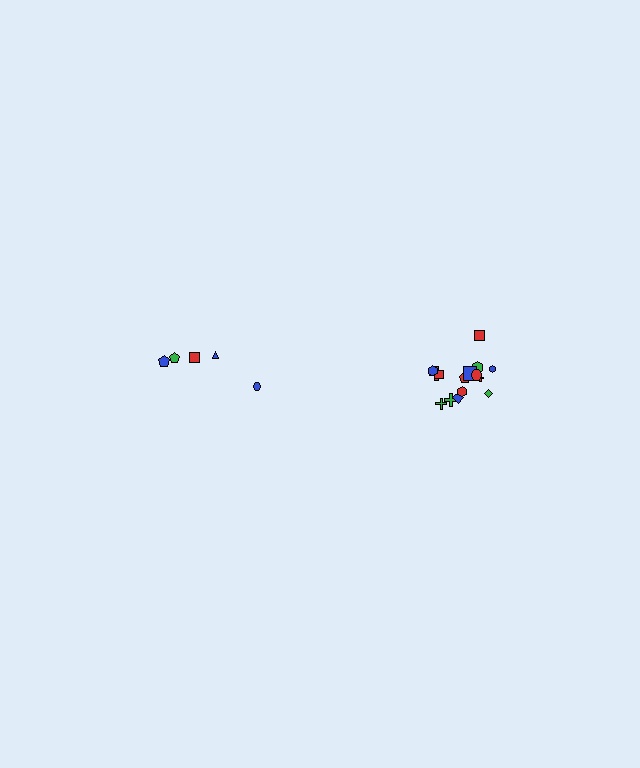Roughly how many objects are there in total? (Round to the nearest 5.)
Roughly 20 objects in total.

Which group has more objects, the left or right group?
The right group.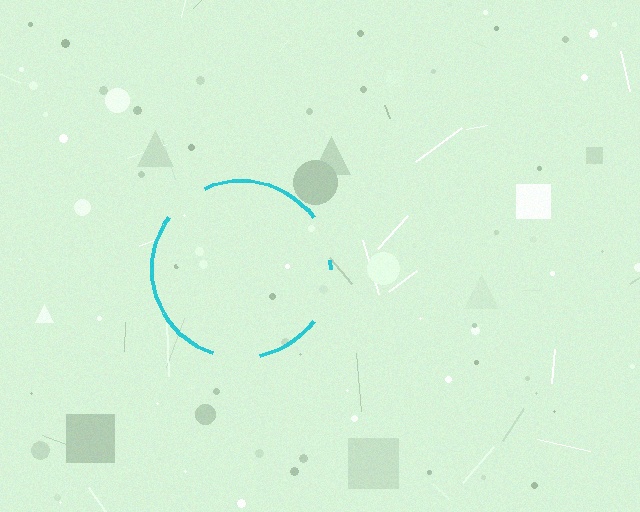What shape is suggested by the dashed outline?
The dashed outline suggests a circle.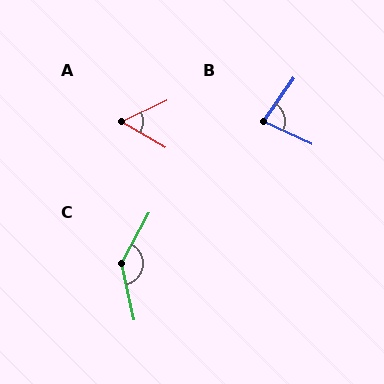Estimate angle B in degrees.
Approximately 80 degrees.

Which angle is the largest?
C, at approximately 138 degrees.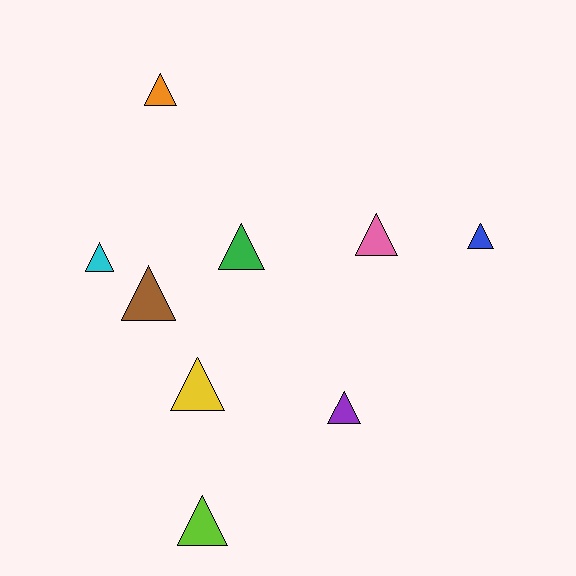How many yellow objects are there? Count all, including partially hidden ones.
There is 1 yellow object.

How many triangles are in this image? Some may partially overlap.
There are 9 triangles.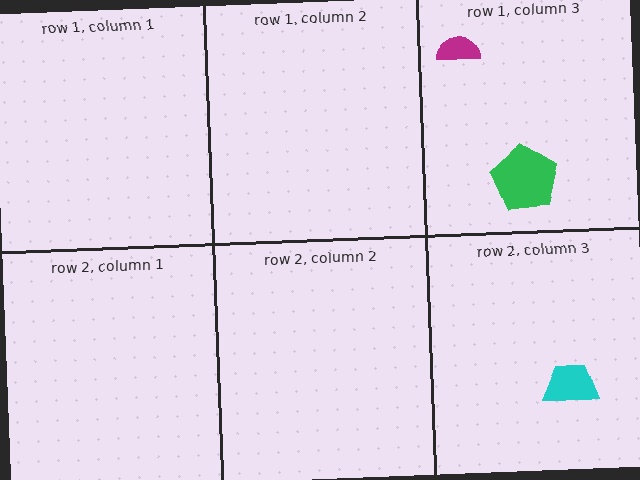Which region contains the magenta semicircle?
The row 1, column 3 region.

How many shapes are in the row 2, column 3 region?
1.